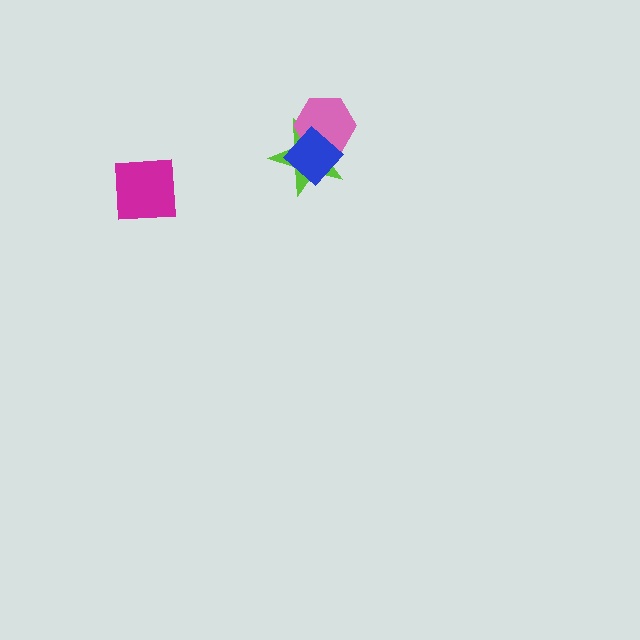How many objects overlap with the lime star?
2 objects overlap with the lime star.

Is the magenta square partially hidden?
No, no other shape covers it.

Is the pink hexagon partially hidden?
Yes, it is partially covered by another shape.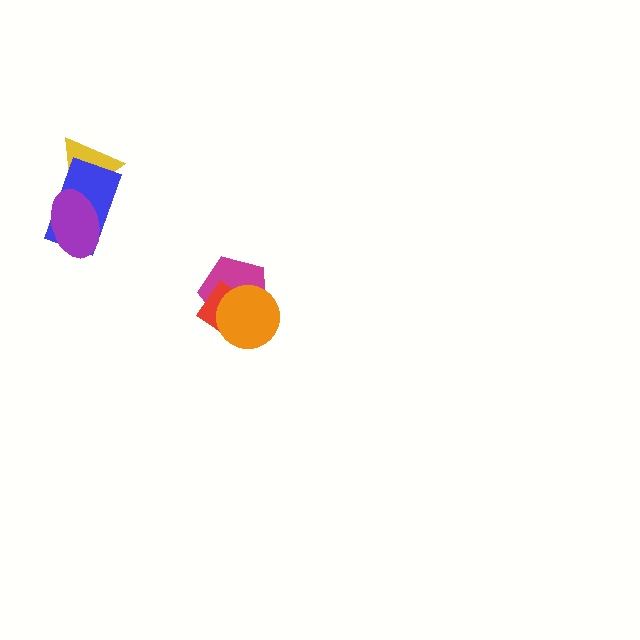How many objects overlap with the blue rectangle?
2 objects overlap with the blue rectangle.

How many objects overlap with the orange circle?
2 objects overlap with the orange circle.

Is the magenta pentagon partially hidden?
Yes, it is partially covered by another shape.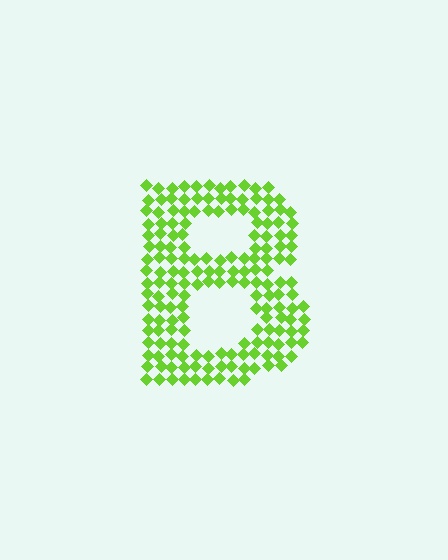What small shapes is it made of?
It is made of small diamonds.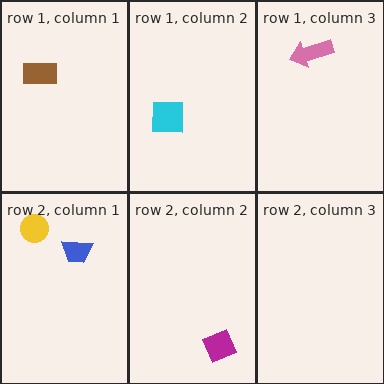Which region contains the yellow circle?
The row 2, column 1 region.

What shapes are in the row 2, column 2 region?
The magenta diamond.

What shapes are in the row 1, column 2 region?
The cyan square.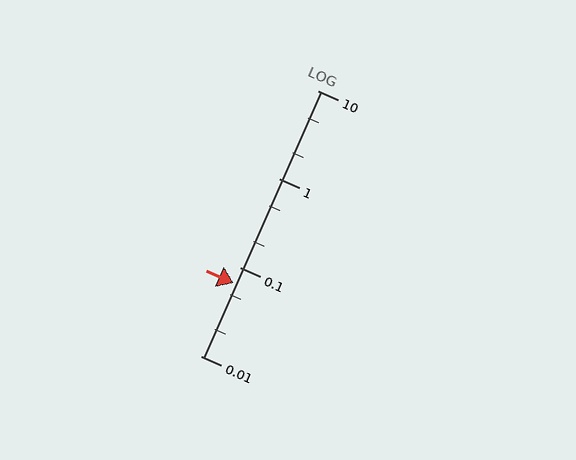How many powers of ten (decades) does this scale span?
The scale spans 3 decades, from 0.01 to 10.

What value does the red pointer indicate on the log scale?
The pointer indicates approximately 0.067.